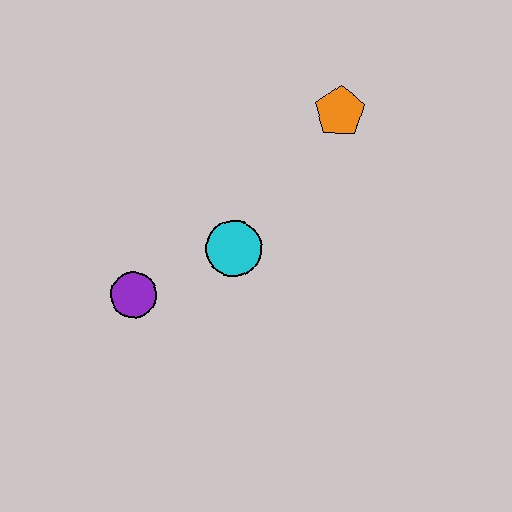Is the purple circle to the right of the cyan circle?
No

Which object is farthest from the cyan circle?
The orange pentagon is farthest from the cyan circle.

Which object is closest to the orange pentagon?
The cyan circle is closest to the orange pentagon.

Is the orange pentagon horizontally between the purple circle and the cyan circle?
No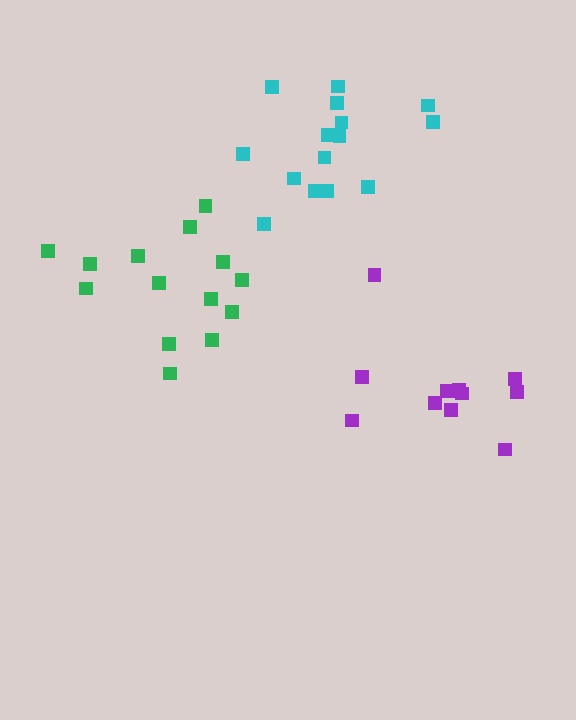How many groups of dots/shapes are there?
There are 3 groups.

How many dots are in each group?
Group 1: 14 dots, Group 2: 16 dots, Group 3: 12 dots (42 total).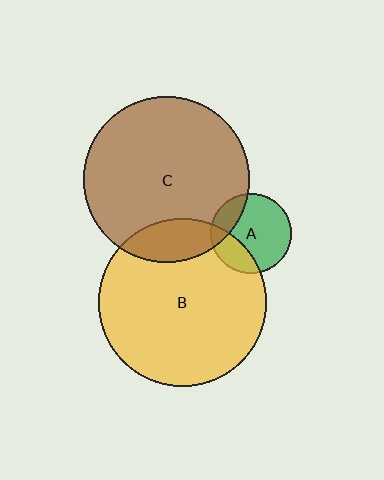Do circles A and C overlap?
Yes.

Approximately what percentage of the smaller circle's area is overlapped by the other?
Approximately 20%.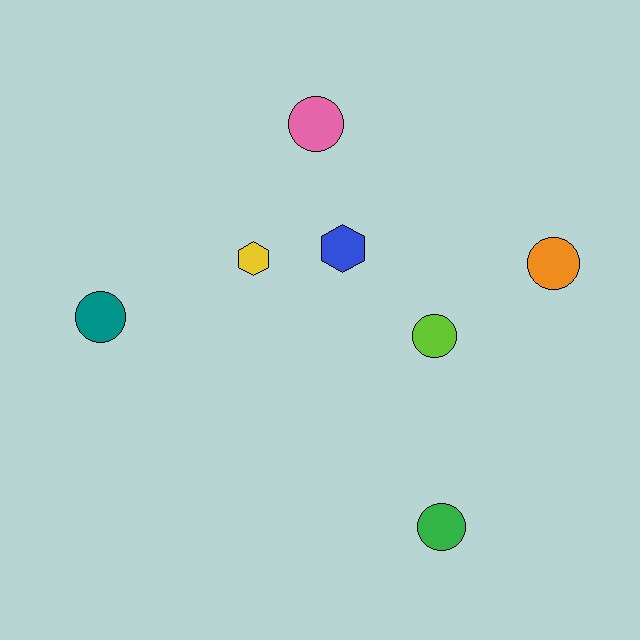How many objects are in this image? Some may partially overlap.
There are 7 objects.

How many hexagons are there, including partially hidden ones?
There are 2 hexagons.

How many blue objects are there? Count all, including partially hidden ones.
There is 1 blue object.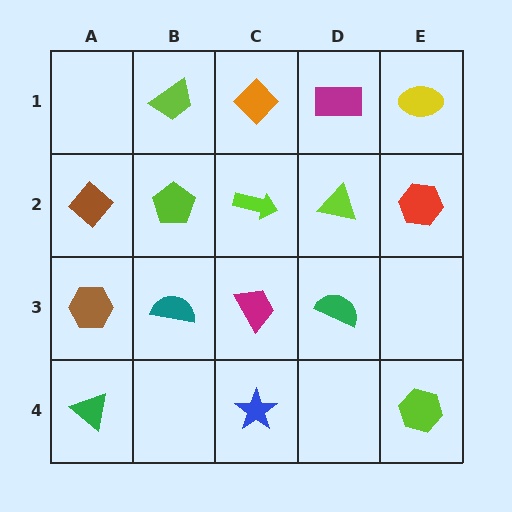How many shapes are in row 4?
3 shapes.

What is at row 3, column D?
A green semicircle.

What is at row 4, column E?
A lime hexagon.